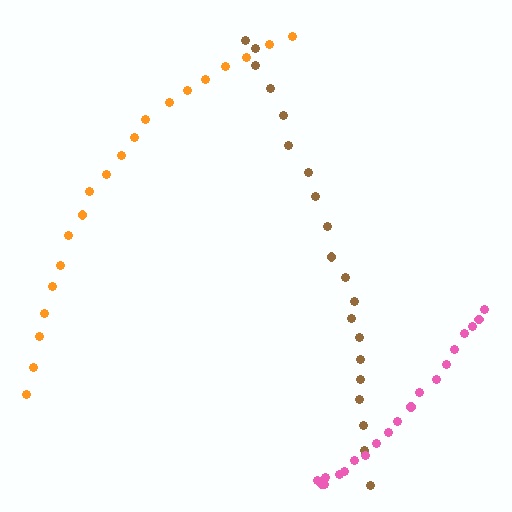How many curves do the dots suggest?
There are 3 distinct paths.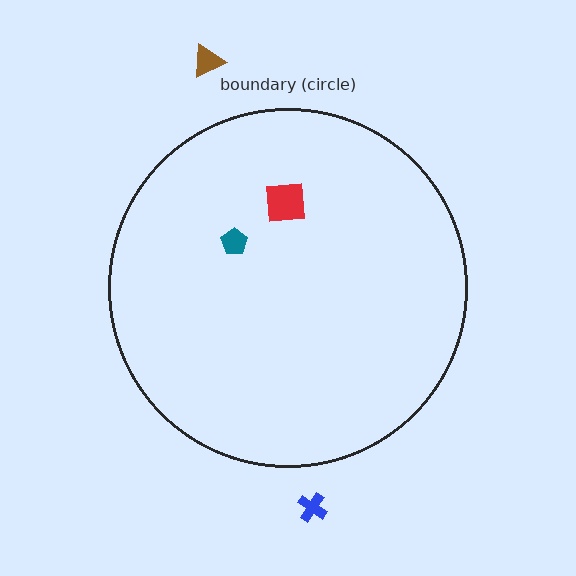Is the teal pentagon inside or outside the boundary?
Inside.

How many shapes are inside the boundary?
2 inside, 2 outside.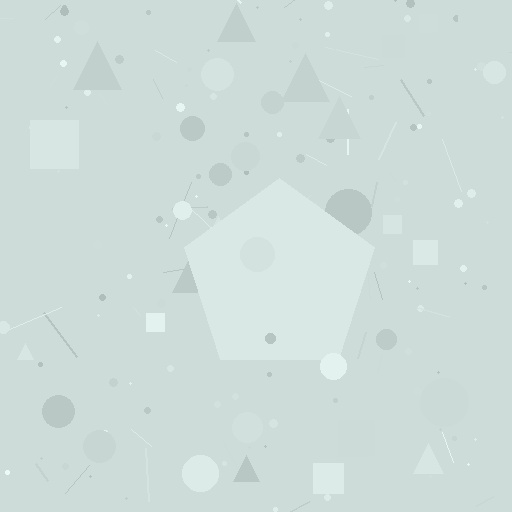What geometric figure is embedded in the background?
A pentagon is embedded in the background.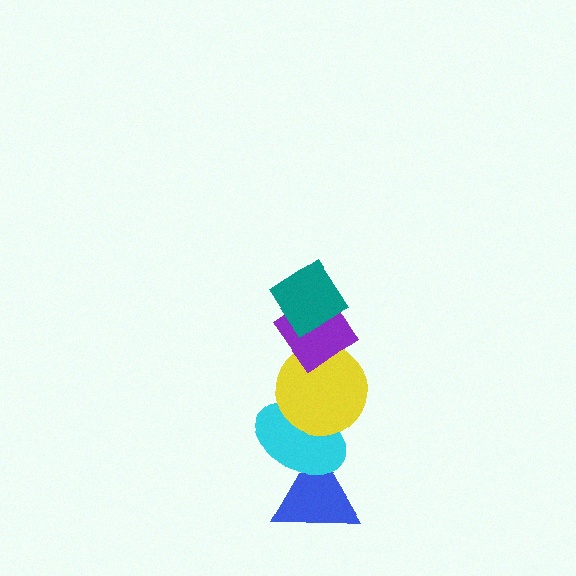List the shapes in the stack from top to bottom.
From top to bottom: the teal diamond, the purple diamond, the yellow circle, the cyan ellipse, the blue triangle.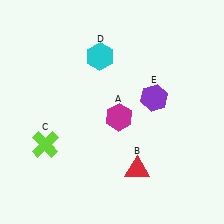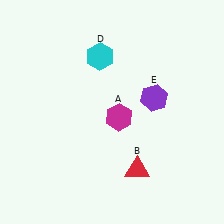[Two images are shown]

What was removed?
The lime cross (C) was removed in Image 2.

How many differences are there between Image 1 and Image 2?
There is 1 difference between the two images.